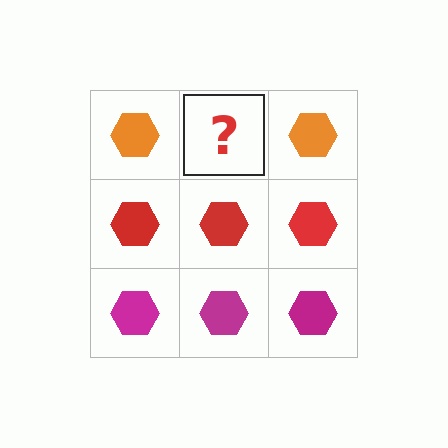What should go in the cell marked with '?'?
The missing cell should contain an orange hexagon.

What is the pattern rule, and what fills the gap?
The rule is that each row has a consistent color. The gap should be filled with an orange hexagon.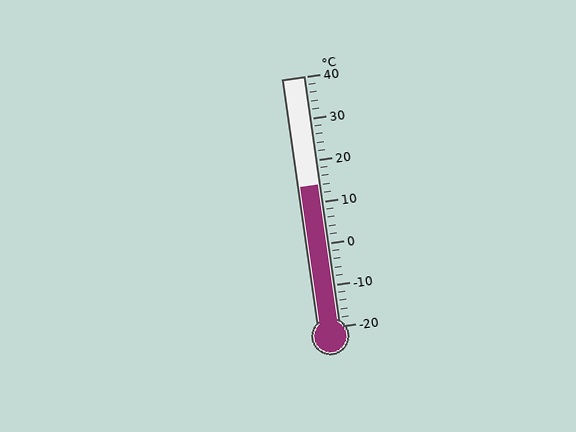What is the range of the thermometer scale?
The thermometer scale ranges from -20°C to 40°C.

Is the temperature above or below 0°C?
The temperature is above 0°C.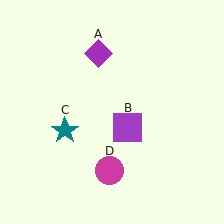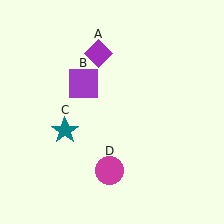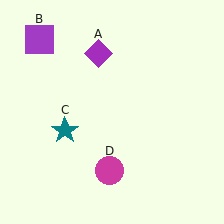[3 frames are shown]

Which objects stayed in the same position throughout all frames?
Purple diamond (object A) and teal star (object C) and magenta circle (object D) remained stationary.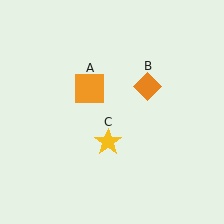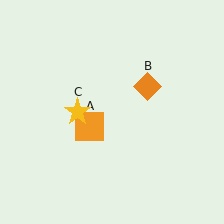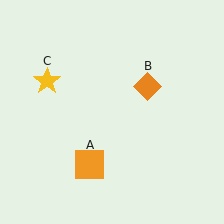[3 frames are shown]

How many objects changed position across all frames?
2 objects changed position: orange square (object A), yellow star (object C).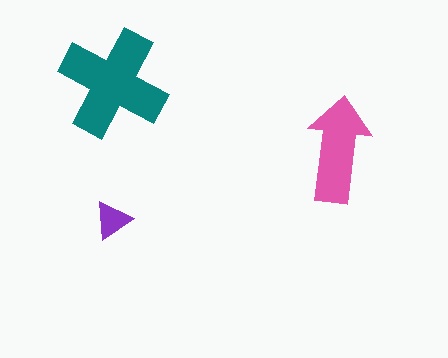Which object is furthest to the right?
The pink arrow is rightmost.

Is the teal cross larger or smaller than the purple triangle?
Larger.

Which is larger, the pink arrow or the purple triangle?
The pink arrow.